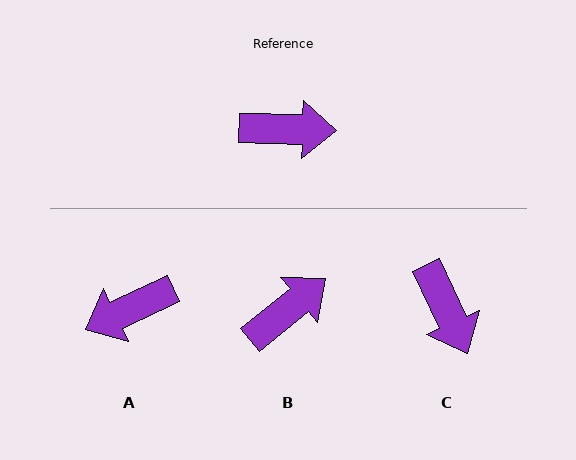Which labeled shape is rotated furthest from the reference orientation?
A, about 154 degrees away.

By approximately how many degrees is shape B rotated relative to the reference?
Approximately 41 degrees counter-clockwise.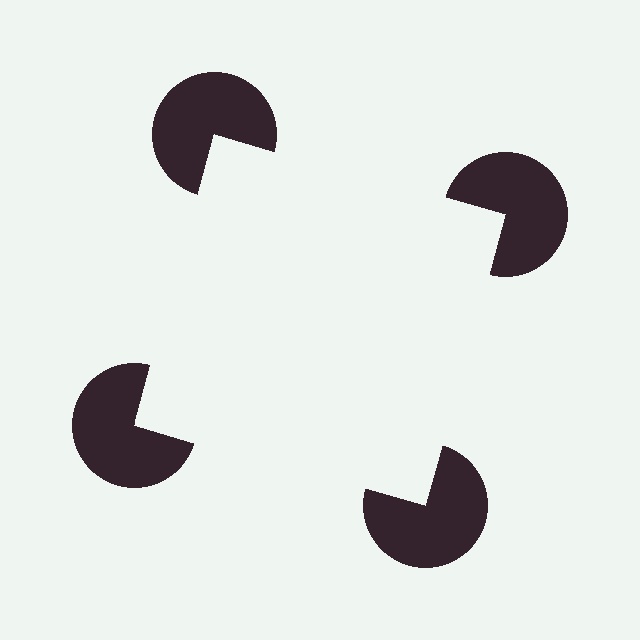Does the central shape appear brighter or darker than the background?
It typically appears slightly brighter than the background, even though no actual brightness change is drawn.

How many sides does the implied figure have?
4 sides.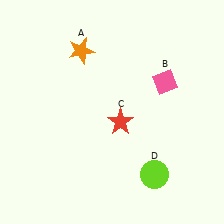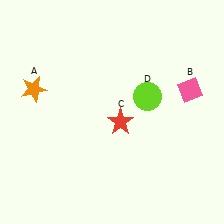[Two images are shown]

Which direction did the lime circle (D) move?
The lime circle (D) moved up.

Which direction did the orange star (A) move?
The orange star (A) moved left.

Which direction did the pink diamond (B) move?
The pink diamond (B) moved right.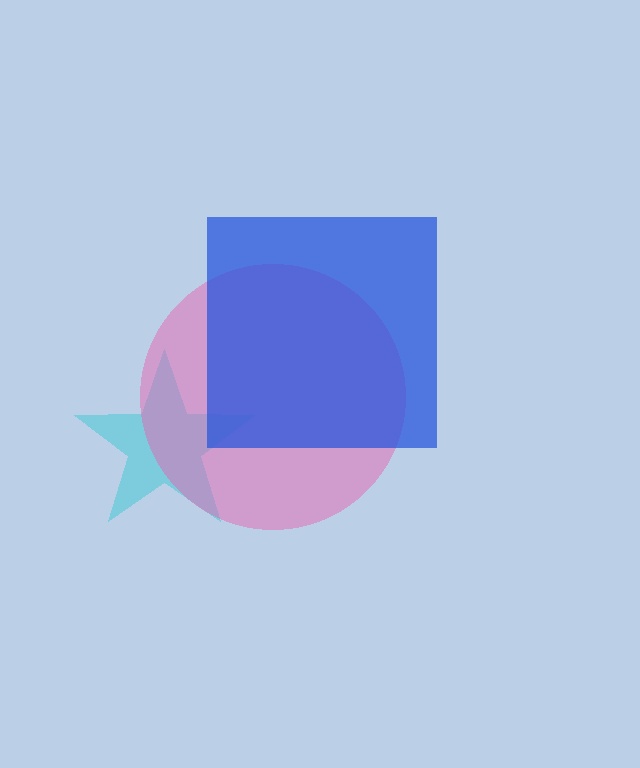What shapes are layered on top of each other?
The layered shapes are: a cyan star, a pink circle, a blue square.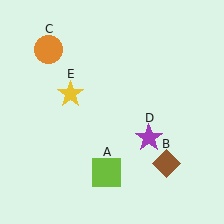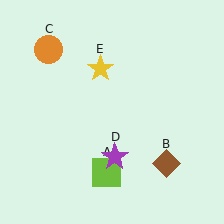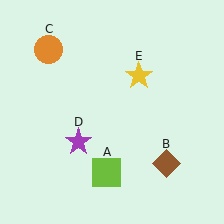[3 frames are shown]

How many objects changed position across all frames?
2 objects changed position: purple star (object D), yellow star (object E).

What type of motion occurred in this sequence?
The purple star (object D), yellow star (object E) rotated clockwise around the center of the scene.